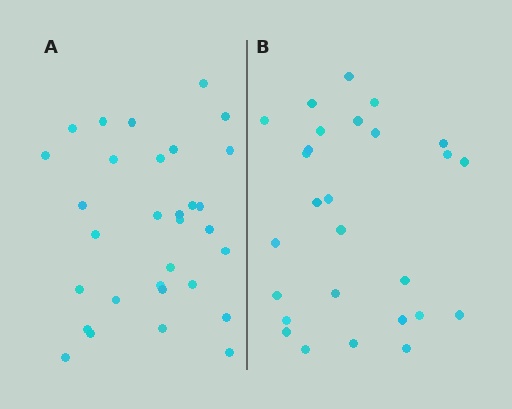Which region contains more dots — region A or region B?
Region A (the left region) has more dots.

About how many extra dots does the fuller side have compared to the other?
Region A has about 4 more dots than region B.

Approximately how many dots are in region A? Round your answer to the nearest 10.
About 30 dots. (The exact count is 31, which rounds to 30.)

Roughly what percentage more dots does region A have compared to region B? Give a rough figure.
About 15% more.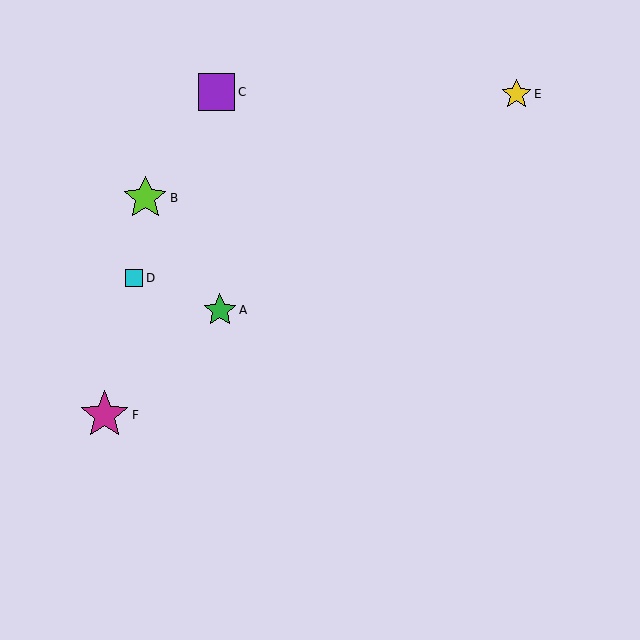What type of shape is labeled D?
Shape D is a cyan square.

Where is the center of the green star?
The center of the green star is at (220, 310).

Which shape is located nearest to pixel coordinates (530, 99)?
The yellow star (labeled E) at (516, 94) is nearest to that location.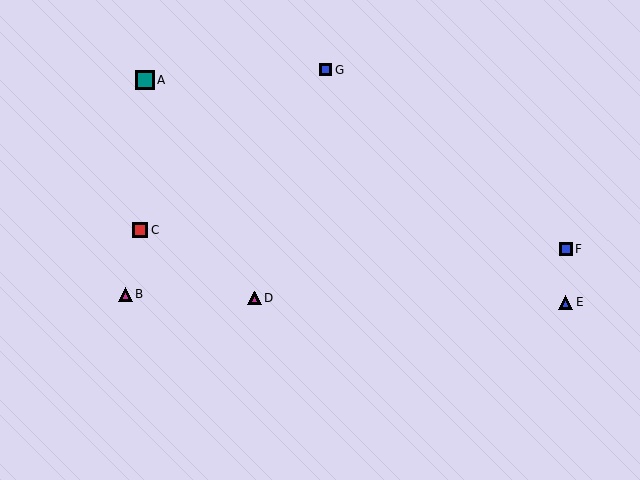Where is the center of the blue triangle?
The center of the blue triangle is at (566, 302).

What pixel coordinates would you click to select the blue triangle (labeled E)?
Click at (566, 302) to select the blue triangle E.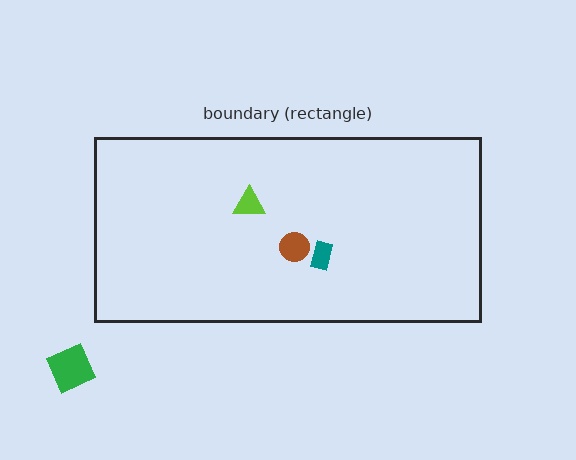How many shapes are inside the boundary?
3 inside, 1 outside.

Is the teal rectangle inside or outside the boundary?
Inside.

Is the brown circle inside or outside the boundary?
Inside.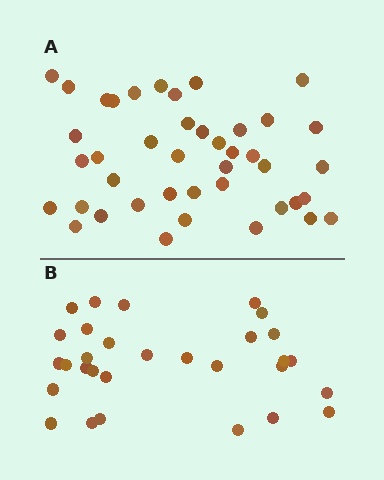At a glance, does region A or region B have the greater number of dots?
Region A (the top region) has more dots.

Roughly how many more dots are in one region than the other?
Region A has roughly 12 or so more dots than region B.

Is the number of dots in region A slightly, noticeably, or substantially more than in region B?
Region A has noticeably more, but not dramatically so. The ratio is roughly 1.4 to 1.